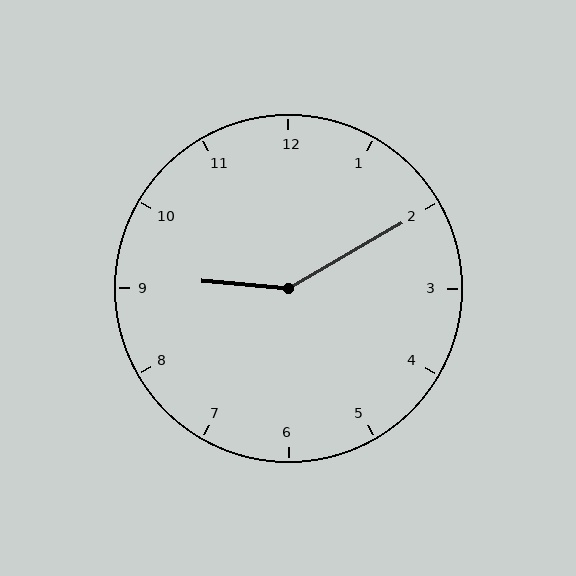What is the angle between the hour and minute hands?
Approximately 145 degrees.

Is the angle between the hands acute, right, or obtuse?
It is obtuse.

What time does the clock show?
9:10.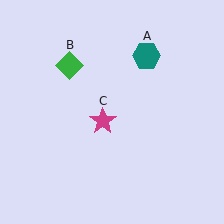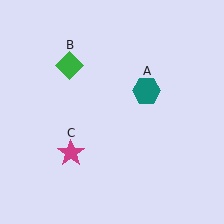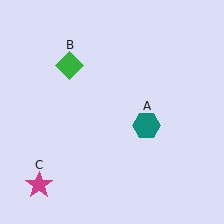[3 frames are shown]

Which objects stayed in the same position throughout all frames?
Green diamond (object B) remained stationary.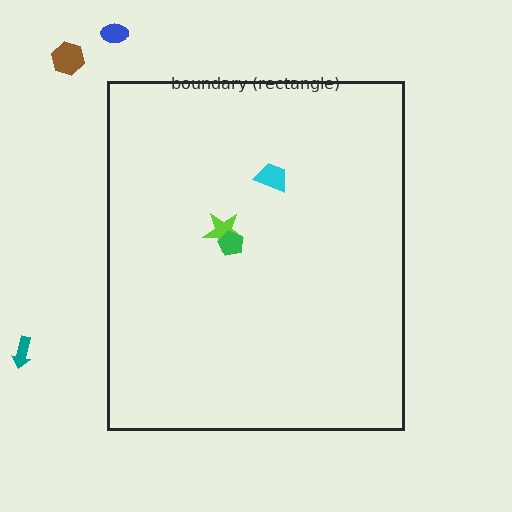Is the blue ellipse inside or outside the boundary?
Outside.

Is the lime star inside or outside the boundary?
Inside.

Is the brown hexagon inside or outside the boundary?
Outside.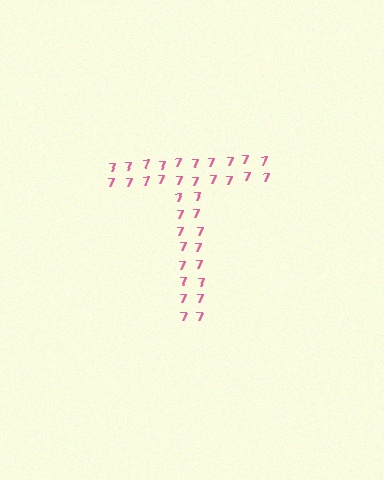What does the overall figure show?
The overall figure shows the letter T.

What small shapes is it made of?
It is made of small digit 7's.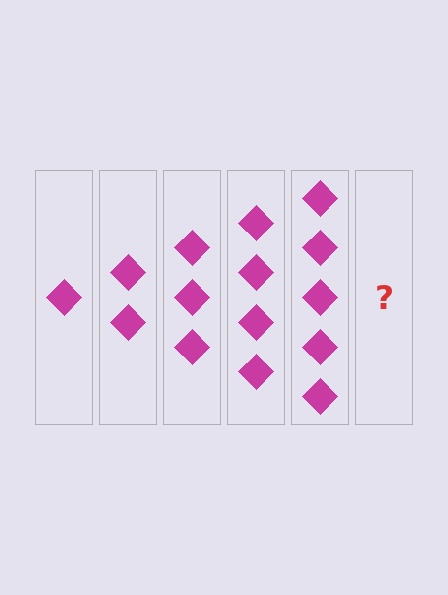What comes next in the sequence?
The next element should be 6 diamonds.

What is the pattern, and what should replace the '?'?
The pattern is that each step adds one more diamond. The '?' should be 6 diamonds.